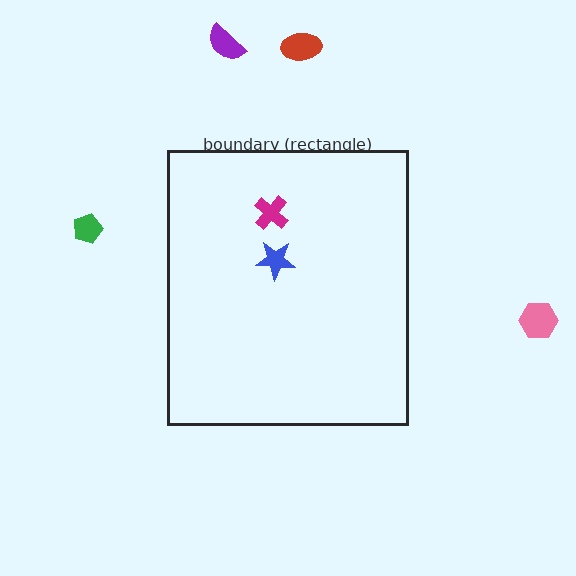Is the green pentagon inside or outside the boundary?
Outside.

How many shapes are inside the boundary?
2 inside, 4 outside.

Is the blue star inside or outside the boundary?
Inside.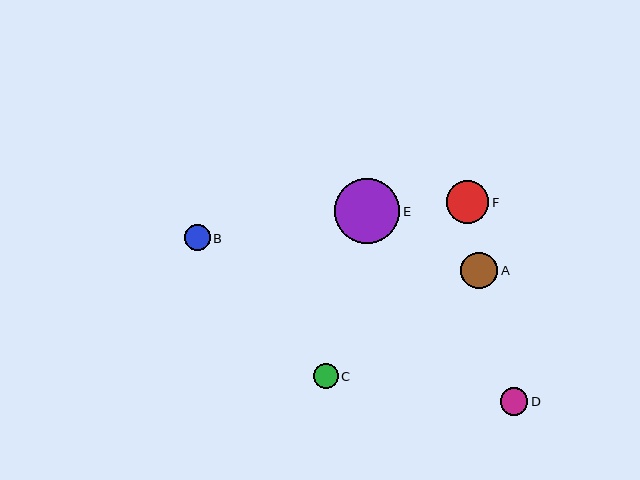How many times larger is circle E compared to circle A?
Circle E is approximately 1.8 times the size of circle A.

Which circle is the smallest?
Circle C is the smallest with a size of approximately 25 pixels.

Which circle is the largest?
Circle E is the largest with a size of approximately 65 pixels.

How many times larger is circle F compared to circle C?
Circle F is approximately 1.7 times the size of circle C.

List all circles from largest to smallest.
From largest to smallest: E, F, A, D, B, C.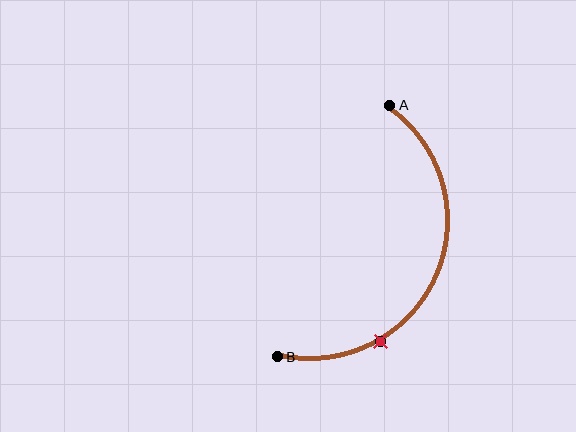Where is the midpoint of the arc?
The arc midpoint is the point on the curve farthest from the straight line joining A and B. It sits to the right of that line.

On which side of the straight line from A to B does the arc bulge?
The arc bulges to the right of the straight line connecting A and B.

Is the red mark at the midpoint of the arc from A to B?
No. The red mark lies on the arc but is closer to endpoint B. The arc midpoint would be at the point on the curve equidistant along the arc from both A and B.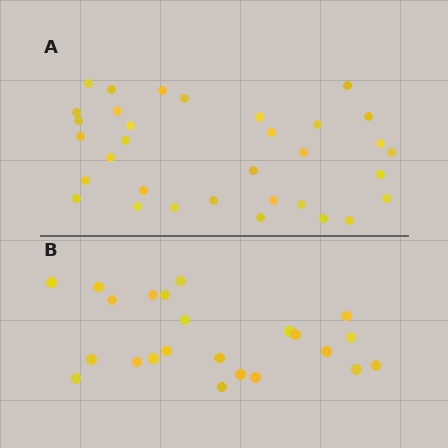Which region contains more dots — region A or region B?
Region A (the top region) has more dots.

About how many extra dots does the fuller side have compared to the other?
Region A has roughly 10 or so more dots than region B.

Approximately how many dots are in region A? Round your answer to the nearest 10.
About 30 dots. (The exact count is 33, which rounds to 30.)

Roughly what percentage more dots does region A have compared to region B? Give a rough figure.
About 45% more.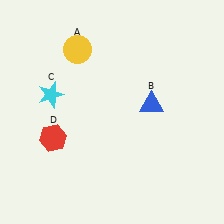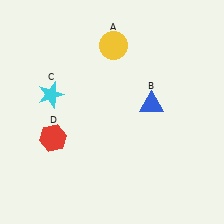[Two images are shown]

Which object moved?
The yellow circle (A) moved right.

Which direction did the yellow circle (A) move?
The yellow circle (A) moved right.